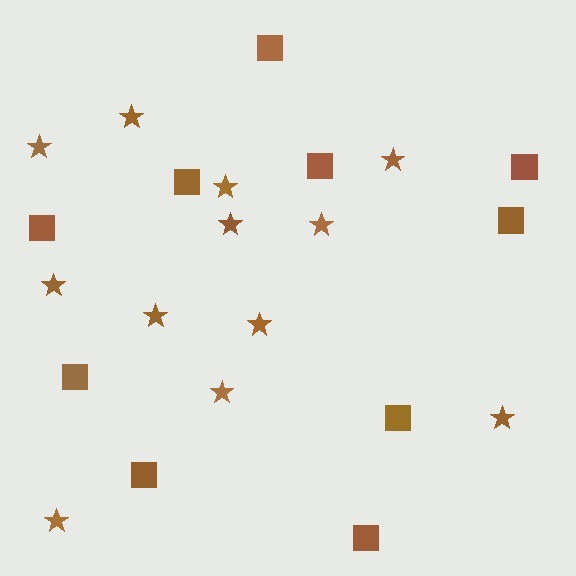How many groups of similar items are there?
There are 2 groups: one group of stars (12) and one group of squares (10).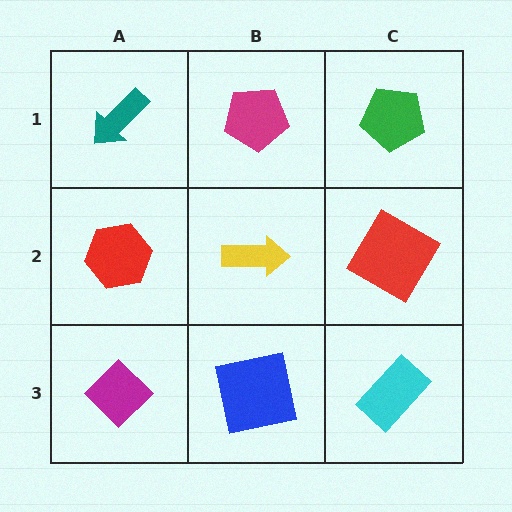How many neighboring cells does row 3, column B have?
3.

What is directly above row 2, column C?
A green pentagon.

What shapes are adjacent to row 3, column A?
A red hexagon (row 2, column A), a blue square (row 3, column B).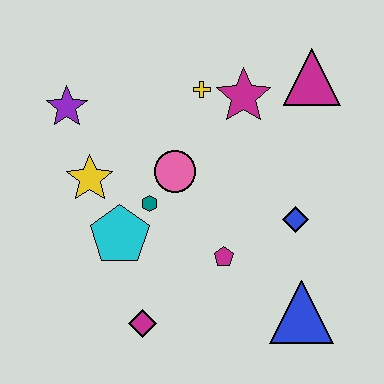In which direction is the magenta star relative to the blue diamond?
The magenta star is above the blue diamond.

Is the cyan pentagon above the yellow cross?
No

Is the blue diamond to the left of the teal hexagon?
No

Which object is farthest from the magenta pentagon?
The purple star is farthest from the magenta pentagon.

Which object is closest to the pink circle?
The teal hexagon is closest to the pink circle.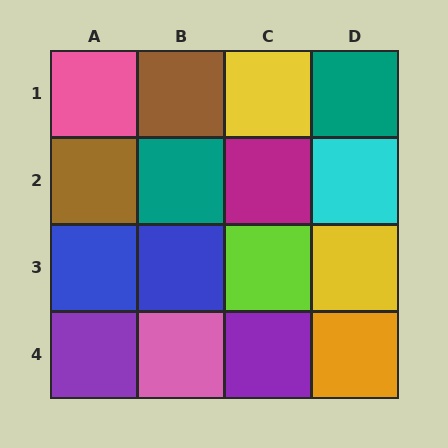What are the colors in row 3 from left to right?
Blue, blue, lime, yellow.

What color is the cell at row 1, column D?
Teal.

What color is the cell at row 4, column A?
Purple.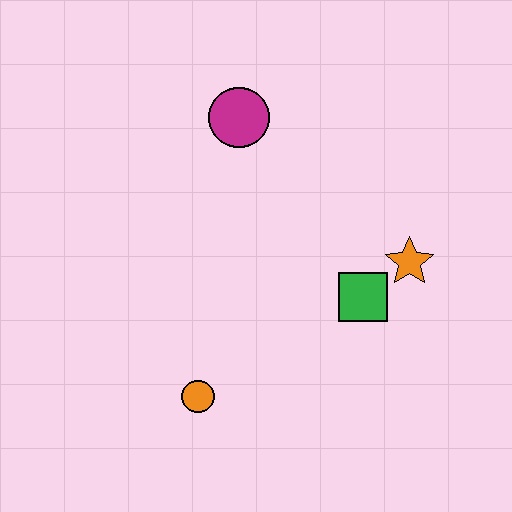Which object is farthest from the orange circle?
The magenta circle is farthest from the orange circle.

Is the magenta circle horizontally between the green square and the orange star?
No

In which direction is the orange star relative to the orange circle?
The orange star is to the right of the orange circle.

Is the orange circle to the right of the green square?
No